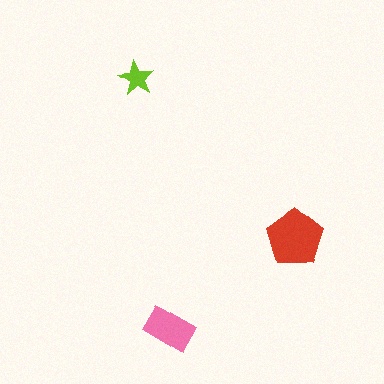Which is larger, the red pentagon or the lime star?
The red pentagon.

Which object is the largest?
The red pentagon.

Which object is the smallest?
The lime star.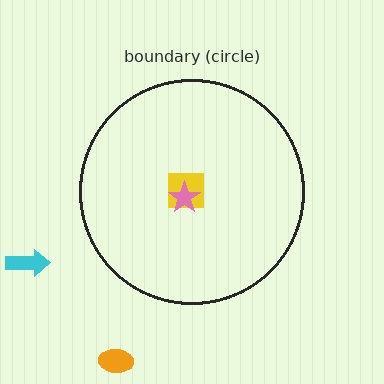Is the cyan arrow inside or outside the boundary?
Outside.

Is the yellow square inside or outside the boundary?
Inside.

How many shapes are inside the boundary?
2 inside, 2 outside.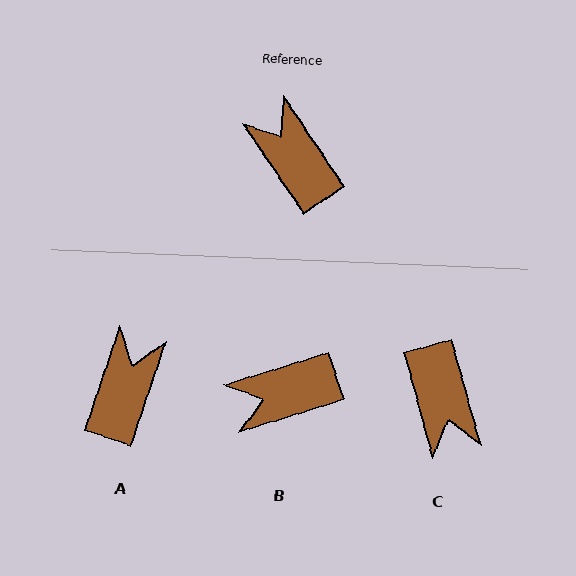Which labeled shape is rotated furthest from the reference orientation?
C, about 161 degrees away.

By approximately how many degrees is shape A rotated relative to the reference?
Approximately 53 degrees clockwise.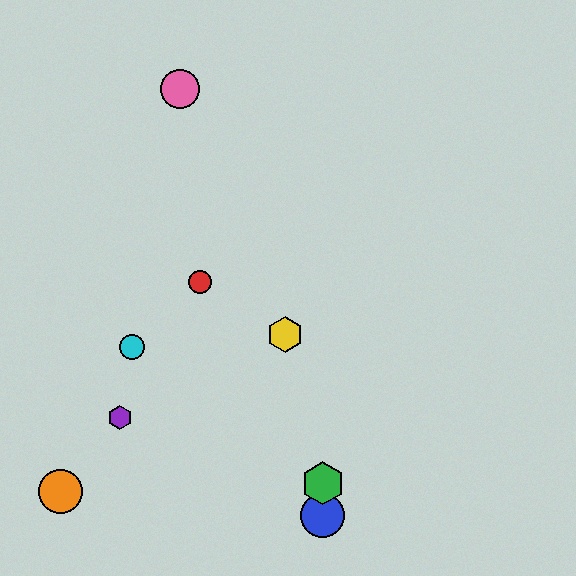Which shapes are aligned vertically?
The blue circle, the green hexagon are aligned vertically.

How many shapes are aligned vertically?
2 shapes (the blue circle, the green hexagon) are aligned vertically.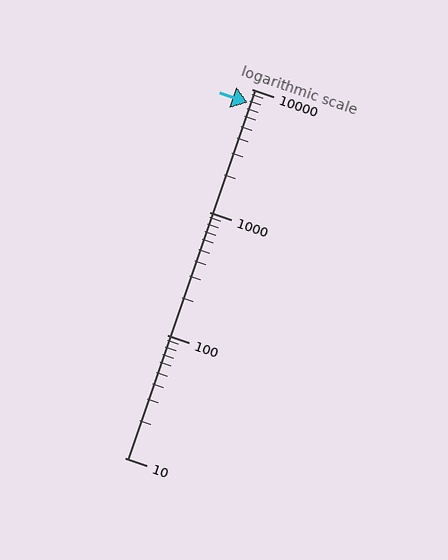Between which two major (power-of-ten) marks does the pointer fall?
The pointer is between 1000 and 10000.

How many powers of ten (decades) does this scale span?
The scale spans 3 decades, from 10 to 10000.